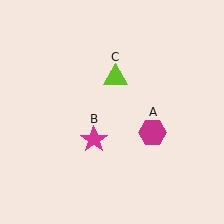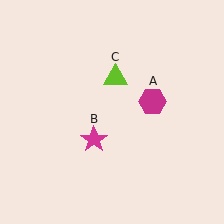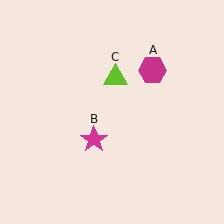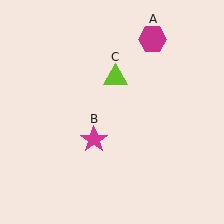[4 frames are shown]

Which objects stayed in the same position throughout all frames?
Magenta star (object B) and lime triangle (object C) remained stationary.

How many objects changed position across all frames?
1 object changed position: magenta hexagon (object A).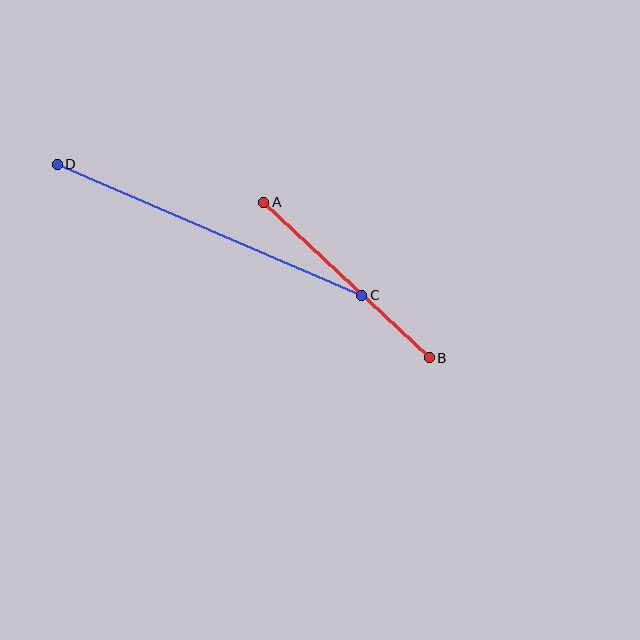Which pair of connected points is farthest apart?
Points C and D are farthest apart.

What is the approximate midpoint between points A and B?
The midpoint is at approximately (346, 280) pixels.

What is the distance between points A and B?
The distance is approximately 227 pixels.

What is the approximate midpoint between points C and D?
The midpoint is at approximately (210, 230) pixels.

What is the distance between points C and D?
The distance is approximately 331 pixels.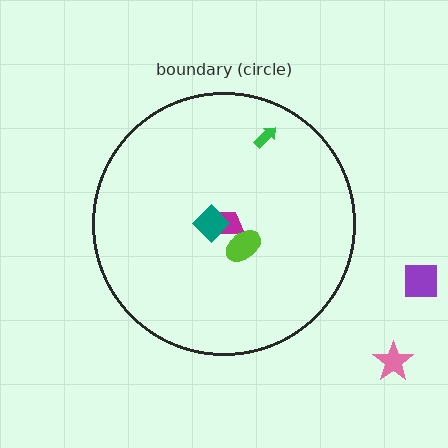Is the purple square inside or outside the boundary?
Outside.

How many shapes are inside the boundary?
4 inside, 2 outside.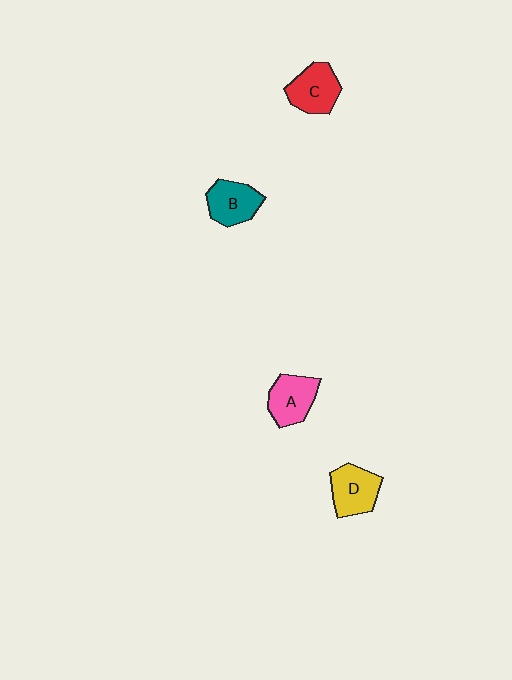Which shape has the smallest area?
Shape B (teal).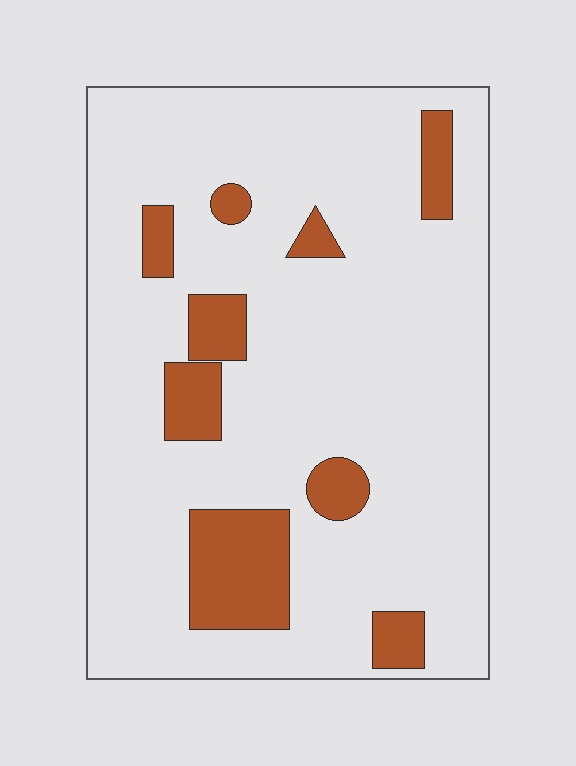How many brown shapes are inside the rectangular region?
9.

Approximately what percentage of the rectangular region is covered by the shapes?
Approximately 15%.